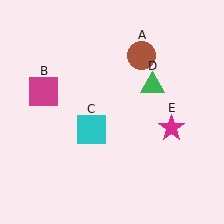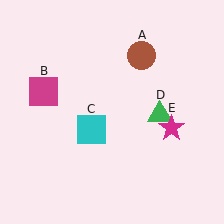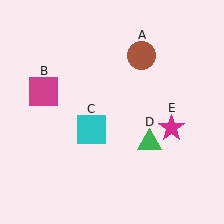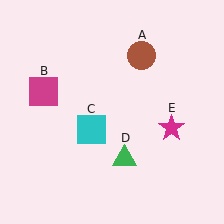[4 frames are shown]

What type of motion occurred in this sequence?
The green triangle (object D) rotated clockwise around the center of the scene.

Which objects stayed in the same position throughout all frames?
Brown circle (object A) and magenta square (object B) and cyan square (object C) and magenta star (object E) remained stationary.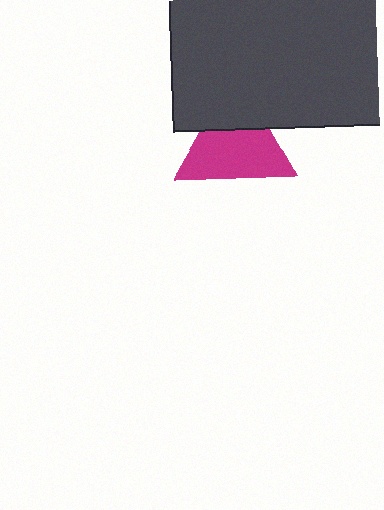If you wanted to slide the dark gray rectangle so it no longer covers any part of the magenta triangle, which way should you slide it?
Slide it up — that is the most direct way to separate the two shapes.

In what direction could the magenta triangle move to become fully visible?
The magenta triangle could move down. That would shift it out from behind the dark gray rectangle entirely.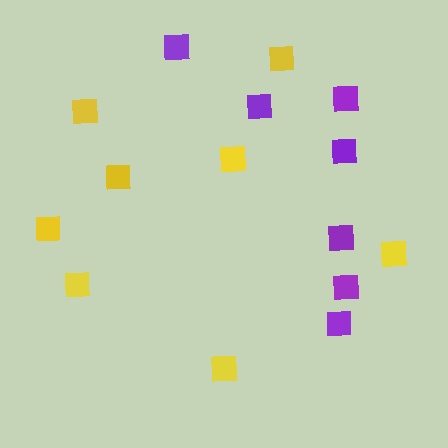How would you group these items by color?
There are 2 groups: one group of yellow squares (8) and one group of purple squares (7).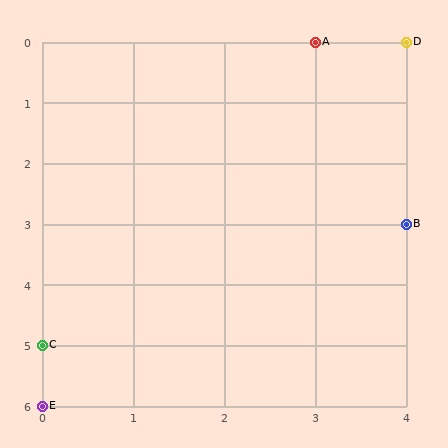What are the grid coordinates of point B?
Point B is at grid coordinates (4, 3).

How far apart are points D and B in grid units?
Points D and B are 3 rows apart.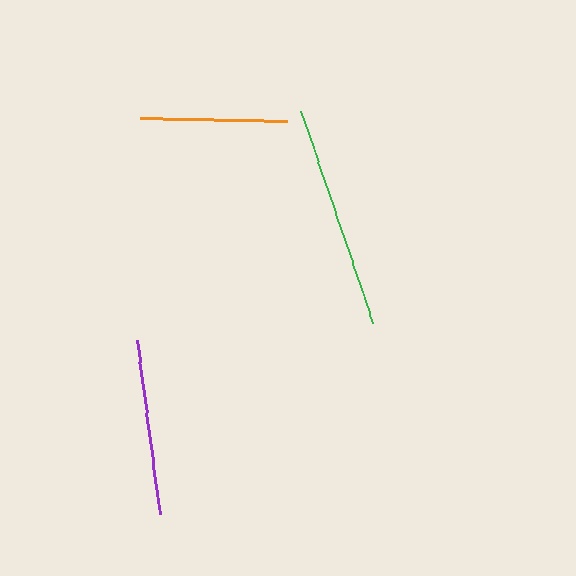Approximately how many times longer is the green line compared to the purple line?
The green line is approximately 1.3 times the length of the purple line.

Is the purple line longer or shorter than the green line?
The green line is longer than the purple line.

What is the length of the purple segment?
The purple segment is approximately 176 pixels long.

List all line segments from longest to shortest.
From longest to shortest: green, purple, orange.